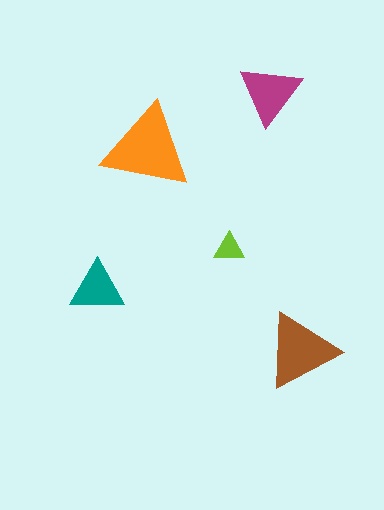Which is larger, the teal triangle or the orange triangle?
The orange one.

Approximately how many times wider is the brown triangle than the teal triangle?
About 1.5 times wider.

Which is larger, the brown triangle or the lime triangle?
The brown one.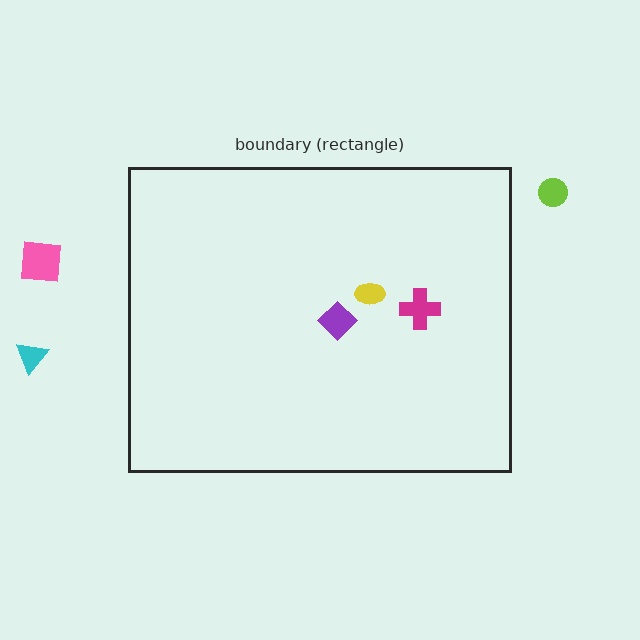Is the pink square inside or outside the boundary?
Outside.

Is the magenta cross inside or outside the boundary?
Inside.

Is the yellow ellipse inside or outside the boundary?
Inside.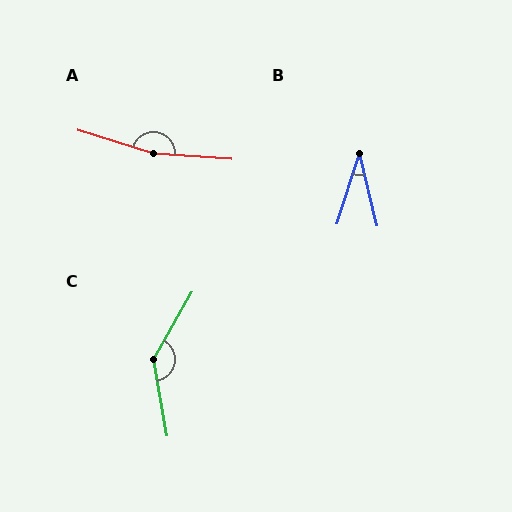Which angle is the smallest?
B, at approximately 32 degrees.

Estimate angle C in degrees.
Approximately 140 degrees.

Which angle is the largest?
A, at approximately 167 degrees.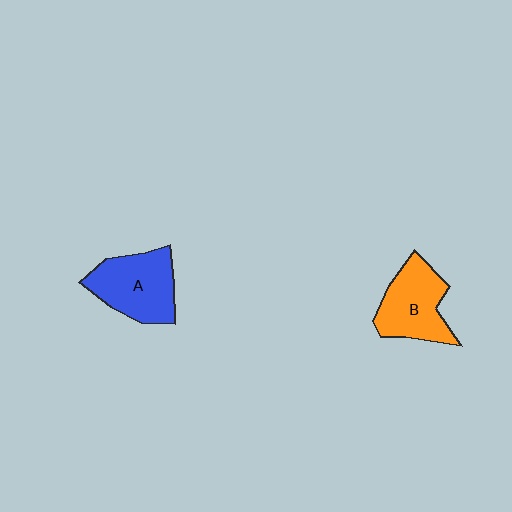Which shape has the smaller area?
Shape B (orange).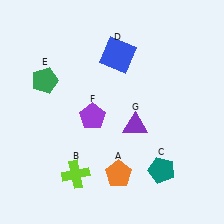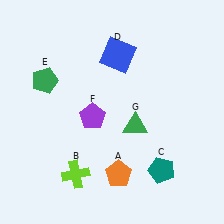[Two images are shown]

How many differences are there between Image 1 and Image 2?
There is 1 difference between the two images.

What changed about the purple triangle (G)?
In Image 1, G is purple. In Image 2, it changed to green.